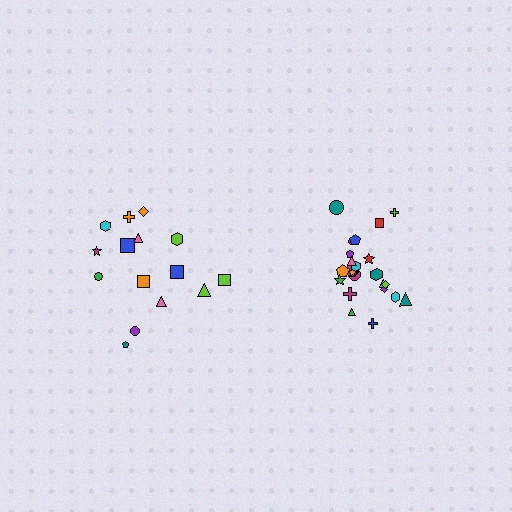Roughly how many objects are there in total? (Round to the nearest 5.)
Roughly 40 objects in total.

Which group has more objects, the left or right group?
The right group.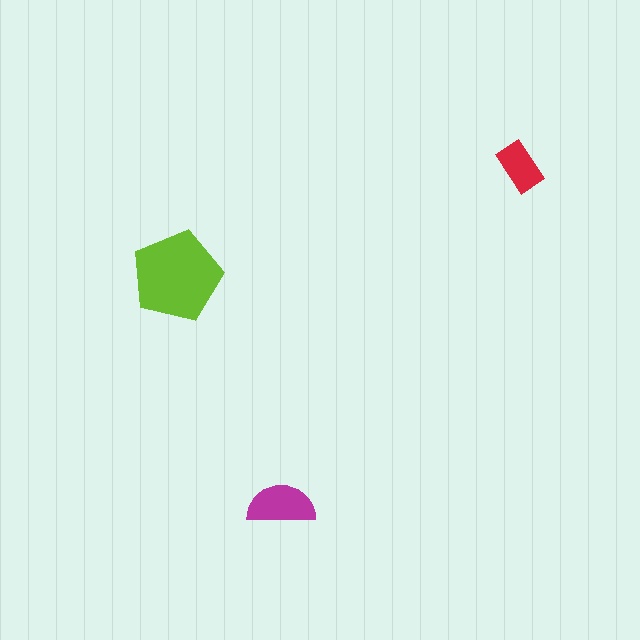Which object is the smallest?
The red rectangle.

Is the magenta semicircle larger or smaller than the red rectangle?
Larger.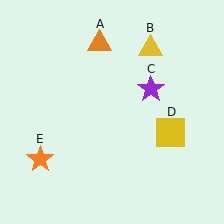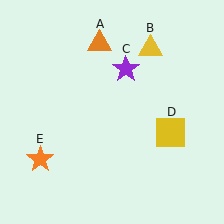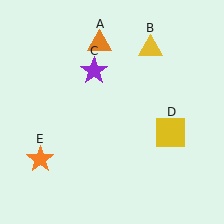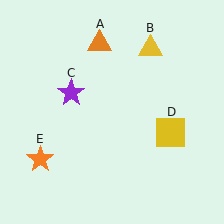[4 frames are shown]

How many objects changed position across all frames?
1 object changed position: purple star (object C).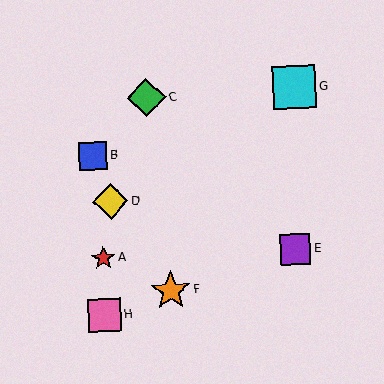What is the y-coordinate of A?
Object A is at y≈258.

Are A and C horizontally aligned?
No, A is at y≈258 and C is at y≈98.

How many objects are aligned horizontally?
2 objects (A, E) are aligned horizontally.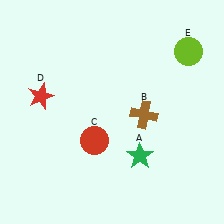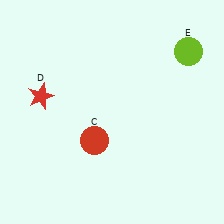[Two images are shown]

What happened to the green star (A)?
The green star (A) was removed in Image 2. It was in the bottom-right area of Image 1.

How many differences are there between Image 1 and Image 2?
There are 2 differences between the two images.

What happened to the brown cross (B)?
The brown cross (B) was removed in Image 2. It was in the bottom-right area of Image 1.